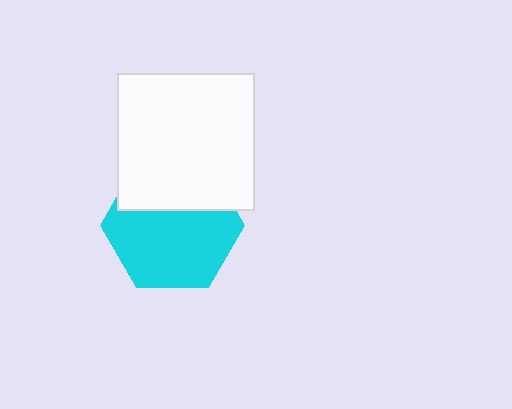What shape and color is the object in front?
The object in front is a white square.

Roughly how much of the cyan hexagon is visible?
About half of it is visible (roughly 64%).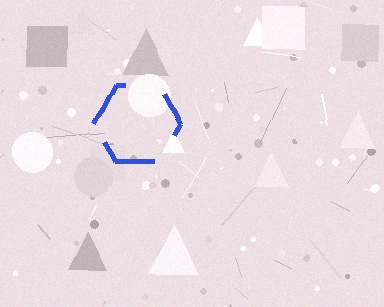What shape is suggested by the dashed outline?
The dashed outline suggests a hexagon.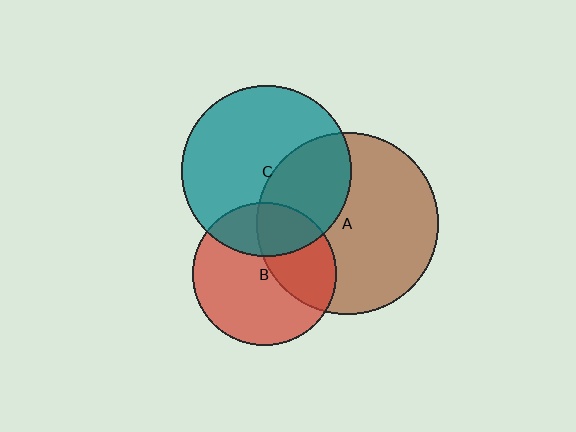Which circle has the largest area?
Circle A (brown).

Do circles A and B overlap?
Yes.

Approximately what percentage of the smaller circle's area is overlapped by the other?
Approximately 35%.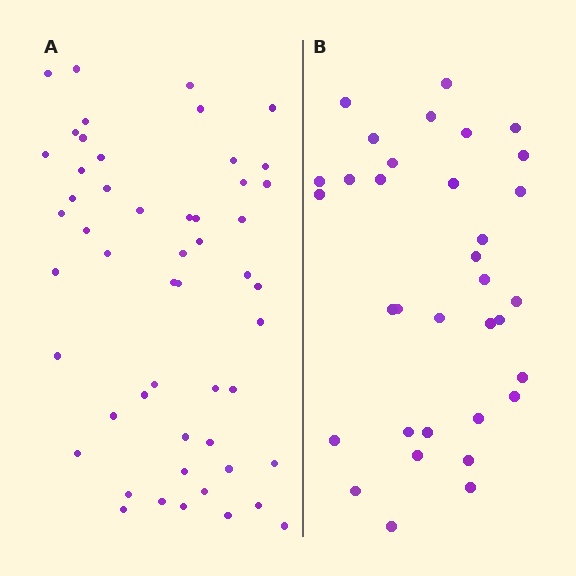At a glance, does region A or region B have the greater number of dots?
Region A (the left region) has more dots.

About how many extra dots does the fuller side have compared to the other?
Region A has approximately 20 more dots than region B.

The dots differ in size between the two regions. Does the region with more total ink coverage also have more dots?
No. Region B has more total ink coverage because its dots are larger, but region A actually contains more individual dots. Total area can be misleading — the number of items is what matters here.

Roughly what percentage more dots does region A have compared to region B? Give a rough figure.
About 55% more.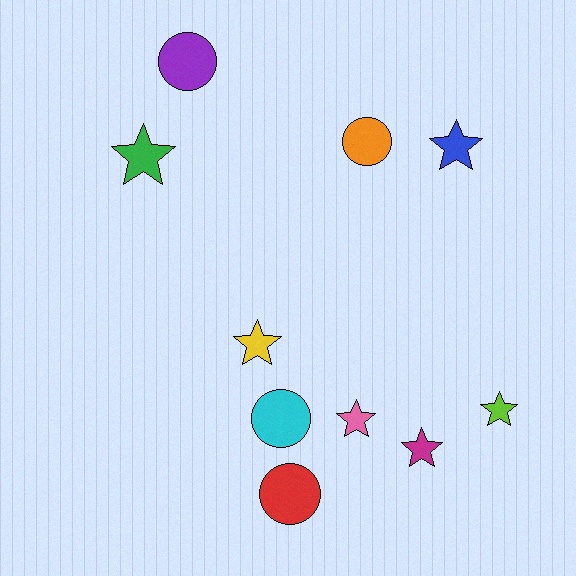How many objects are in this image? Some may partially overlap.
There are 10 objects.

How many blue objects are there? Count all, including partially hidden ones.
There is 1 blue object.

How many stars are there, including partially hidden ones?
There are 6 stars.